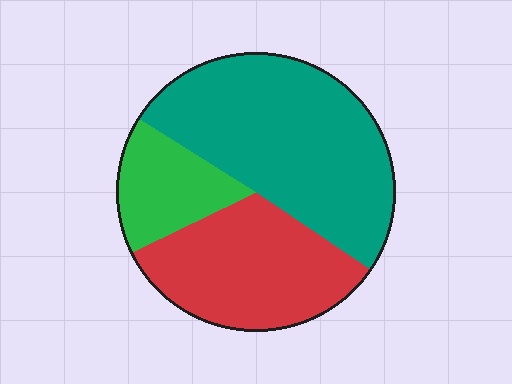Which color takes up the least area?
Green, at roughly 15%.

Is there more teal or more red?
Teal.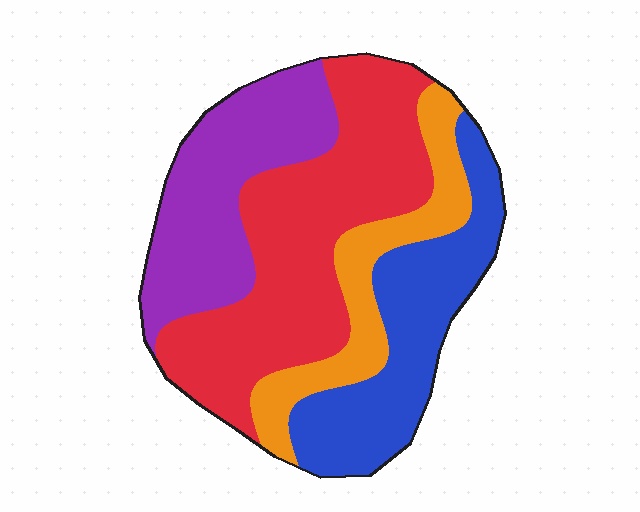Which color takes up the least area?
Orange, at roughly 15%.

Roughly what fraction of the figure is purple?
Purple takes up between a sixth and a third of the figure.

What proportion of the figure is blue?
Blue covers about 25% of the figure.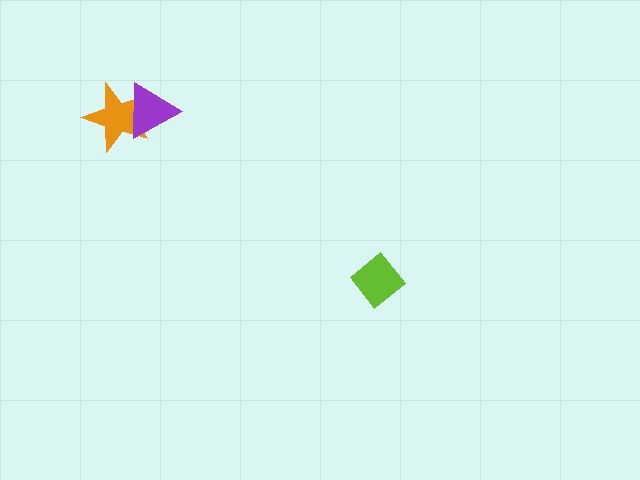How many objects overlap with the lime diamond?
0 objects overlap with the lime diamond.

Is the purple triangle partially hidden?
No, no other shape covers it.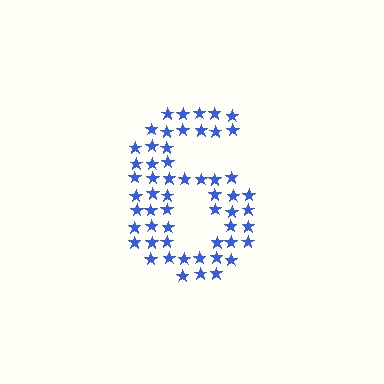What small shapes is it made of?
It is made of small stars.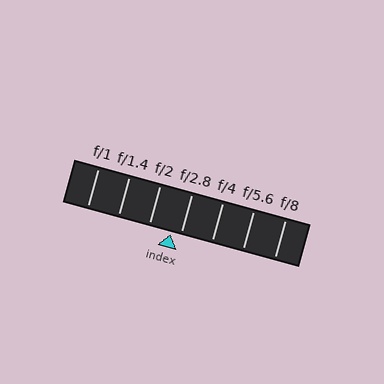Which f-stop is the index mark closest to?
The index mark is closest to f/2.8.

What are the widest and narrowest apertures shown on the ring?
The widest aperture shown is f/1 and the narrowest is f/8.